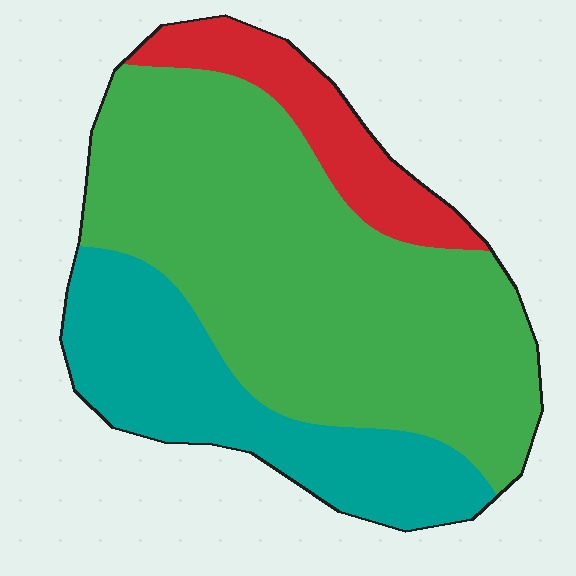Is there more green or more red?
Green.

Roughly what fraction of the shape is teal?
Teal covers 26% of the shape.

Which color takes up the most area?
Green, at roughly 60%.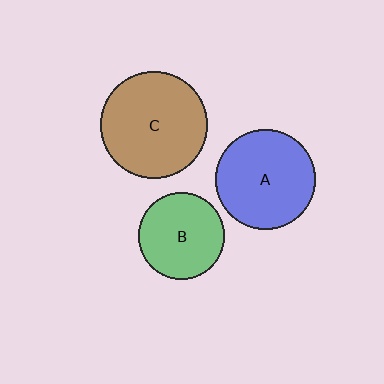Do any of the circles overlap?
No, none of the circles overlap.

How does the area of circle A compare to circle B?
Approximately 1.4 times.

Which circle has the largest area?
Circle C (brown).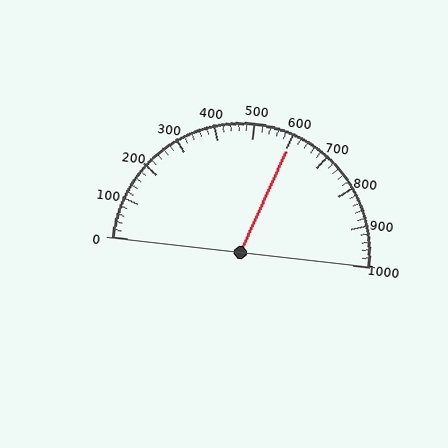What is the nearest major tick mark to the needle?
The nearest major tick mark is 600.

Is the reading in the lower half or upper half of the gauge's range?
The reading is in the upper half of the range (0 to 1000).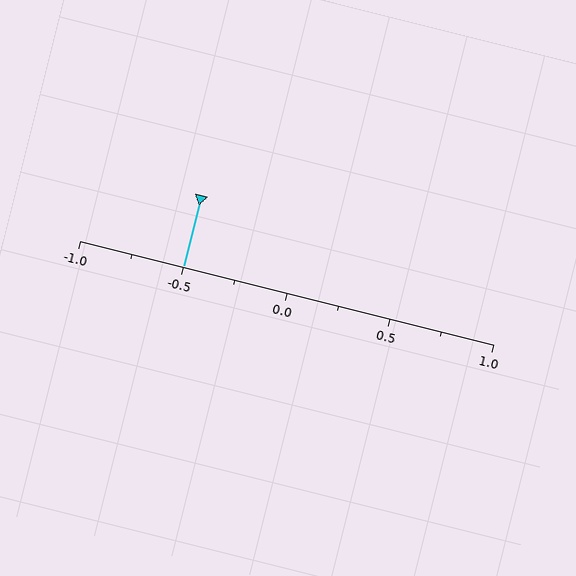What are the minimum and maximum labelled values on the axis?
The axis runs from -1.0 to 1.0.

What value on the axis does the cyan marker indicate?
The marker indicates approximately -0.5.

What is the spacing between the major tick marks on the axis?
The major ticks are spaced 0.5 apart.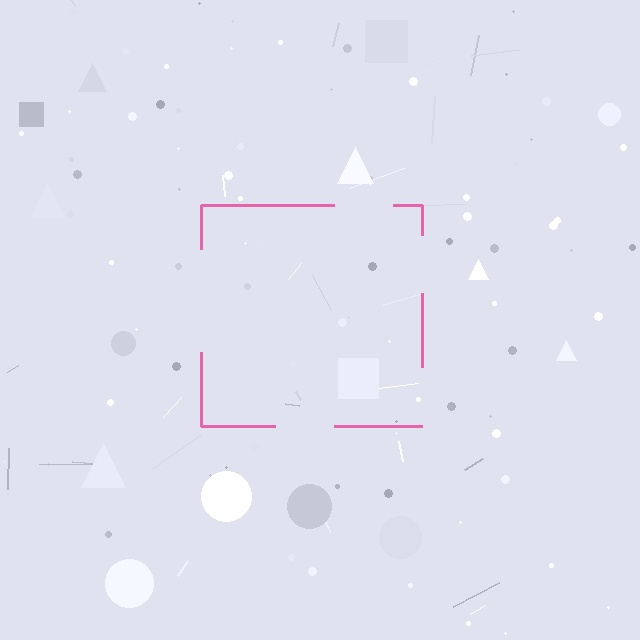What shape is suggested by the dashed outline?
The dashed outline suggests a square.